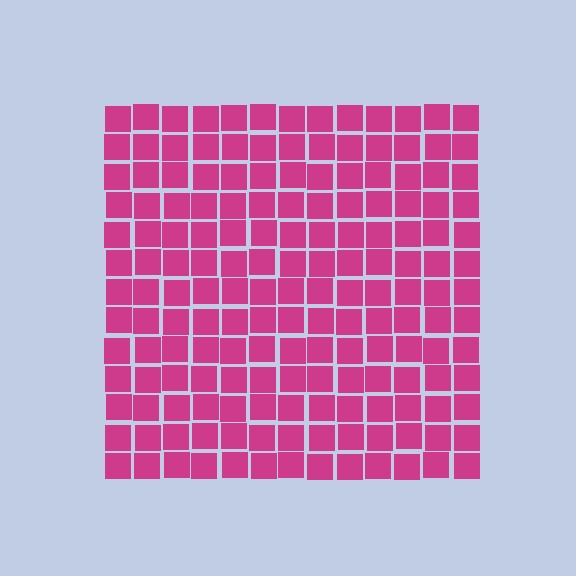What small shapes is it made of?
It is made of small squares.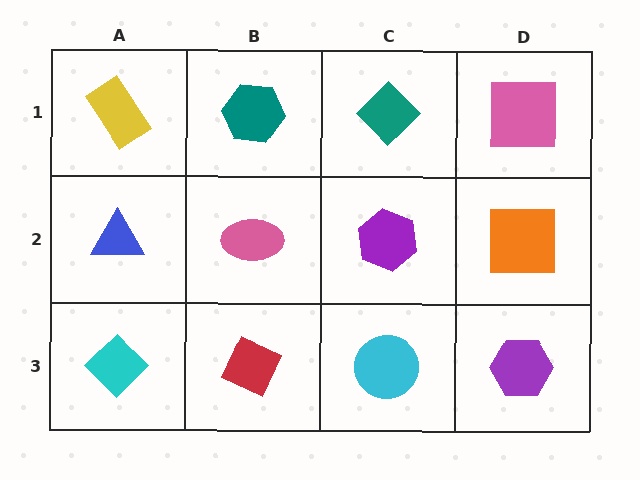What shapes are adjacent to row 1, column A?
A blue triangle (row 2, column A), a teal hexagon (row 1, column B).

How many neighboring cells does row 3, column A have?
2.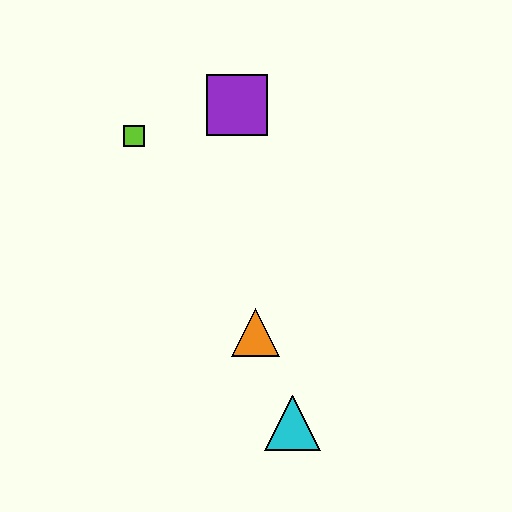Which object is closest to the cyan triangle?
The orange triangle is closest to the cyan triangle.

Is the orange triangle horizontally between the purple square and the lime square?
No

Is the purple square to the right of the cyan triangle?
No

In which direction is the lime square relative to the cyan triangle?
The lime square is above the cyan triangle.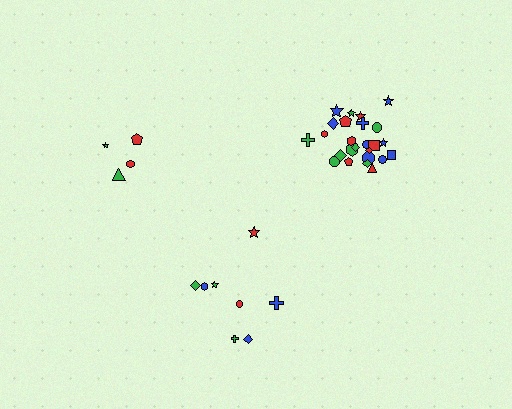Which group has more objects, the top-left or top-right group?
The top-right group.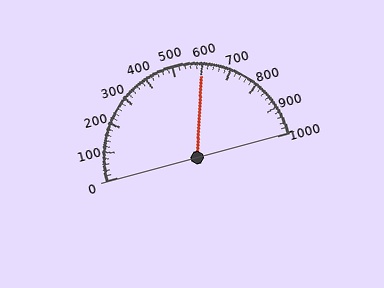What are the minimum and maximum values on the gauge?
The gauge ranges from 0 to 1000.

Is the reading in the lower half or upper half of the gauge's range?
The reading is in the upper half of the range (0 to 1000).